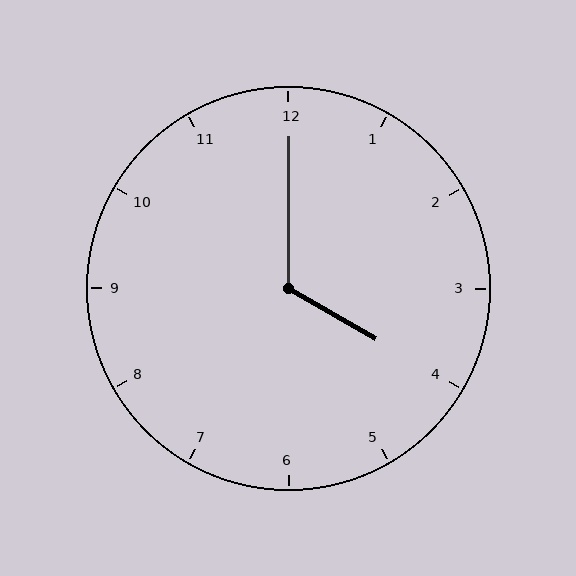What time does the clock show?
4:00.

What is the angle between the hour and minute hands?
Approximately 120 degrees.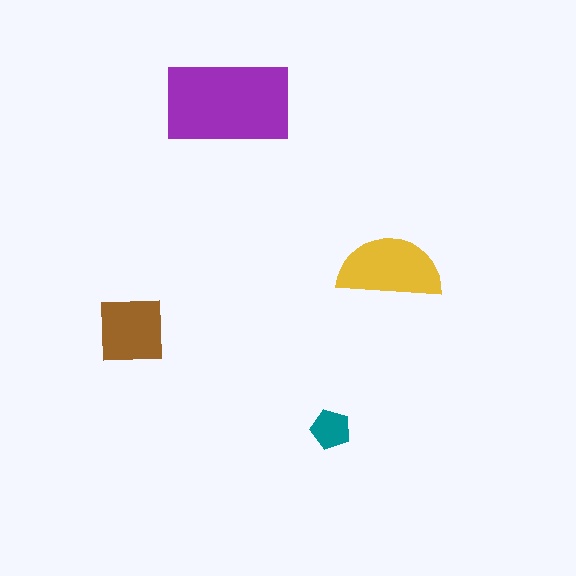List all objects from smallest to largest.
The teal pentagon, the brown square, the yellow semicircle, the purple rectangle.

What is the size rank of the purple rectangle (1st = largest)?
1st.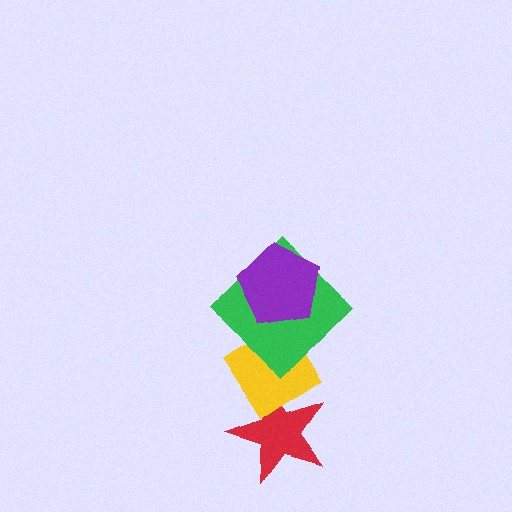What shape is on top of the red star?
The yellow diamond is on top of the red star.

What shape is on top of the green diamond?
The purple pentagon is on top of the green diamond.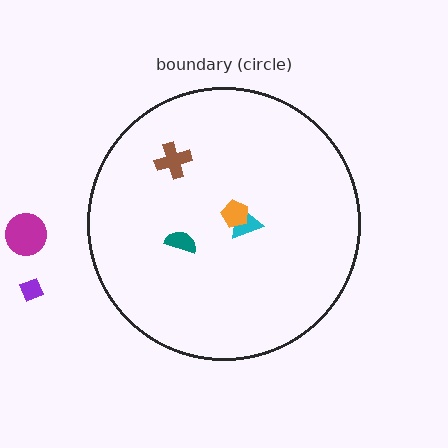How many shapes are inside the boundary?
4 inside, 2 outside.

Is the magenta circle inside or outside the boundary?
Outside.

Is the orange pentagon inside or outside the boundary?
Inside.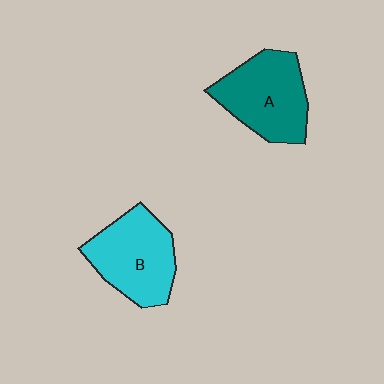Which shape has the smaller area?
Shape B (cyan).